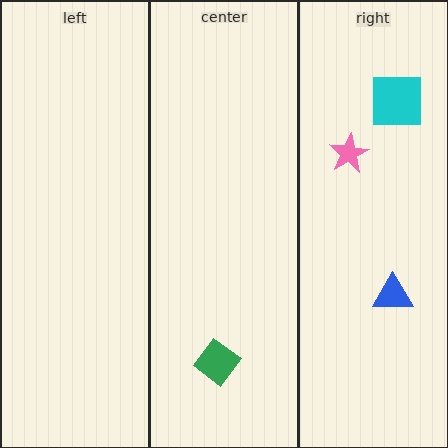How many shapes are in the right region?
3.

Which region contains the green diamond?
The center region.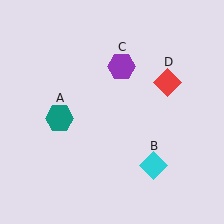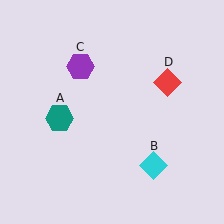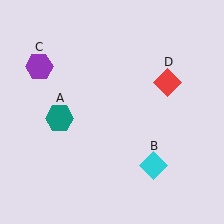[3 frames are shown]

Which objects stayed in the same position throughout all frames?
Teal hexagon (object A) and cyan diamond (object B) and red diamond (object D) remained stationary.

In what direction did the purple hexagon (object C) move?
The purple hexagon (object C) moved left.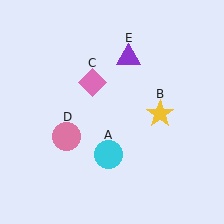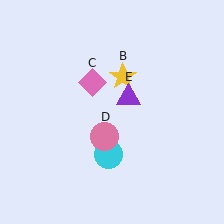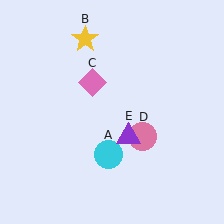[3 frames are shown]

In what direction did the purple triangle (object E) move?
The purple triangle (object E) moved down.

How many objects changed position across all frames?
3 objects changed position: yellow star (object B), pink circle (object D), purple triangle (object E).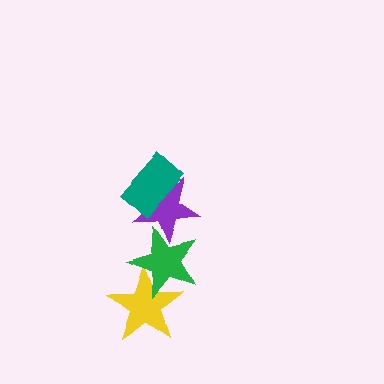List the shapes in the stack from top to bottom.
From top to bottom: the teal rectangle, the purple star, the green star, the yellow star.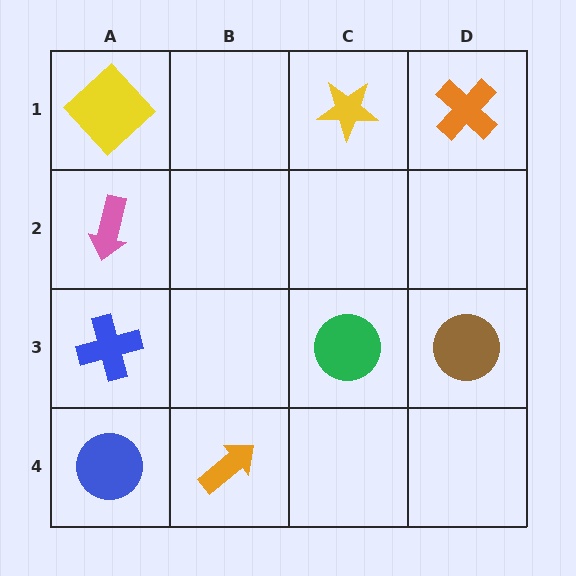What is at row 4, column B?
An orange arrow.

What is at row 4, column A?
A blue circle.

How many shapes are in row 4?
2 shapes.